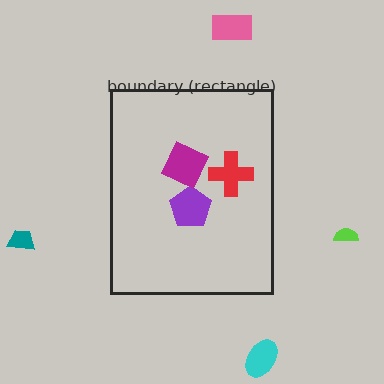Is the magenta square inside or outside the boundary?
Inside.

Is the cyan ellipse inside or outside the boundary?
Outside.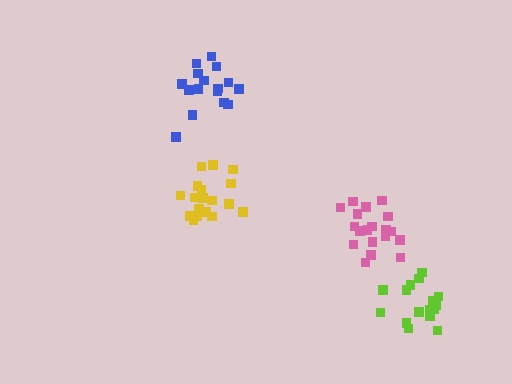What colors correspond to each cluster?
The clusters are colored: pink, yellow, lime, blue.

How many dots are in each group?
Group 1: 19 dots, Group 2: 19 dots, Group 3: 16 dots, Group 4: 16 dots (70 total).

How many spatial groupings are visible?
There are 4 spatial groupings.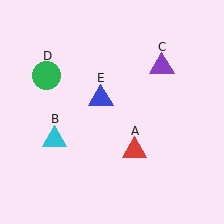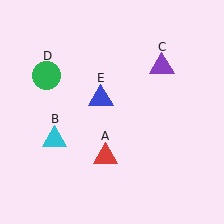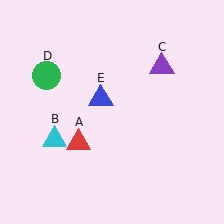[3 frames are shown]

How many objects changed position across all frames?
1 object changed position: red triangle (object A).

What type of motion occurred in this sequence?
The red triangle (object A) rotated clockwise around the center of the scene.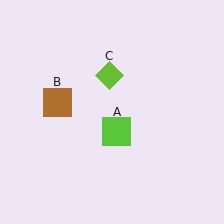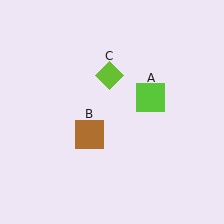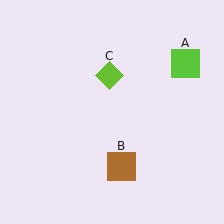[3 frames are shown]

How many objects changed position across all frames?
2 objects changed position: lime square (object A), brown square (object B).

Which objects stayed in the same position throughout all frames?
Lime diamond (object C) remained stationary.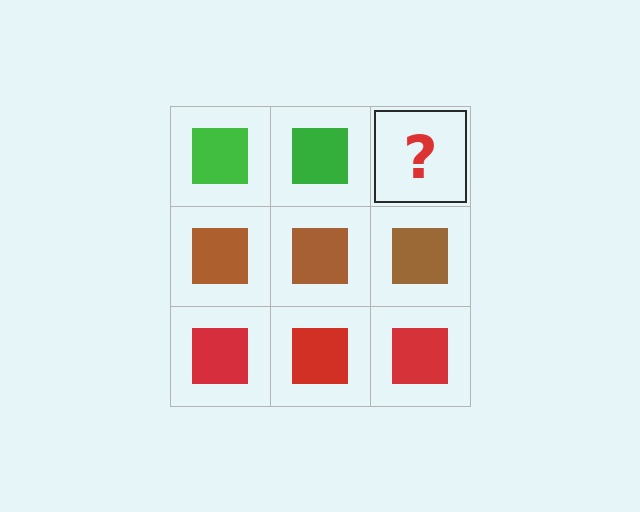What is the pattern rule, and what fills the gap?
The rule is that each row has a consistent color. The gap should be filled with a green square.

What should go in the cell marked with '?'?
The missing cell should contain a green square.